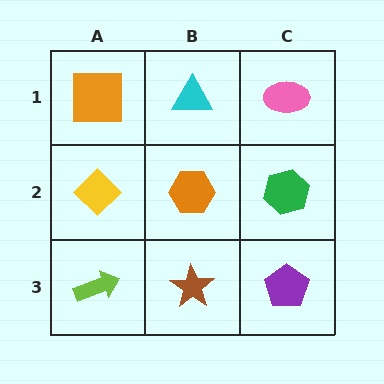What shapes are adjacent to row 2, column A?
An orange square (row 1, column A), a lime arrow (row 3, column A), an orange hexagon (row 2, column B).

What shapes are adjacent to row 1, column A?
A yellow diamond (row 2, column A), a cyan triangle (row 1, column B).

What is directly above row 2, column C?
A pink ellipse.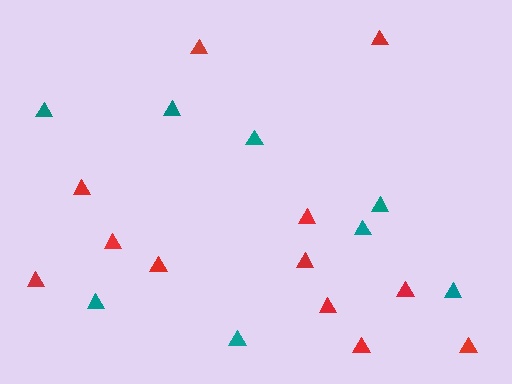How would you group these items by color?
There are 2 groups: one group of teal triangles (8) and one group of red triangles (12).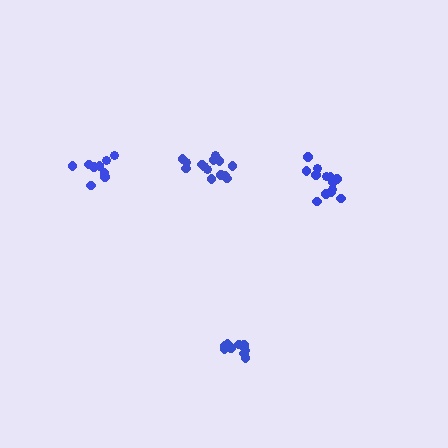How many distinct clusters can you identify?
There are 4 distinct clusters.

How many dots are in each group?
Group 1: 15 dots, Group 2: 13 dots, Group 3: 10 dots, Group 4: 9 dots (47 total).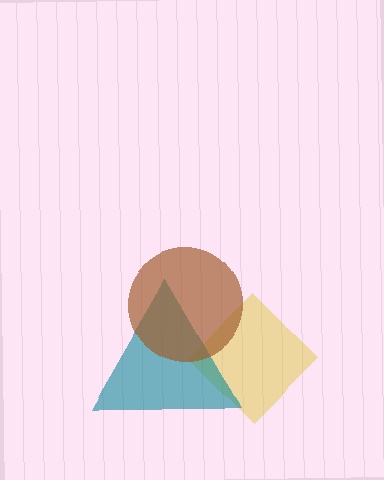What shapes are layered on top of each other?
The layered shapes are: a yellow diamond, a teal triangle, a brown circle.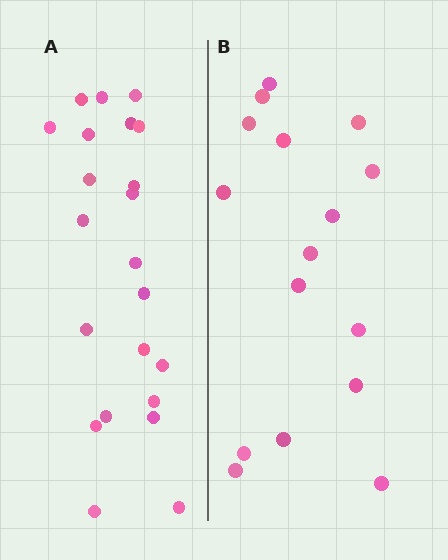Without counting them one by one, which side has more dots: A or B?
Region A (the left region) has more dots.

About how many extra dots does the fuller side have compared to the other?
Region A has about 6 more dots than region B.